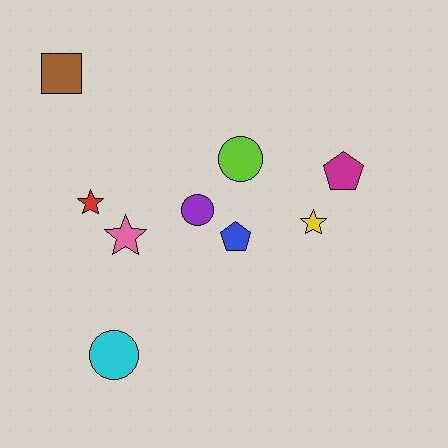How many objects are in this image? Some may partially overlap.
There are 9 objects.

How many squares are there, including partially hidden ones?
There is 1 square.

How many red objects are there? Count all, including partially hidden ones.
There is 1 red object.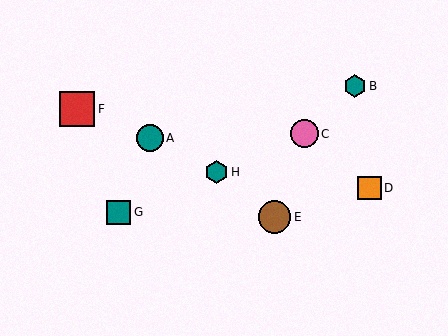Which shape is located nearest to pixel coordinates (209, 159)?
The teal hexagon (labeled H) at (216, 172) is nearest to that location.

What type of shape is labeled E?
Shape E is a brown circle.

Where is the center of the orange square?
The center of the orange square is at (369, 188).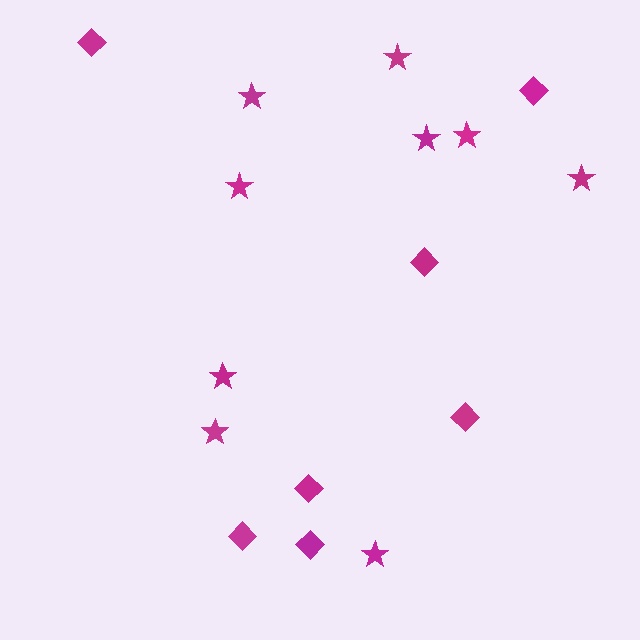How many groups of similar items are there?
There are 2 groups: one group of stars (9) and one group of diamonds (7).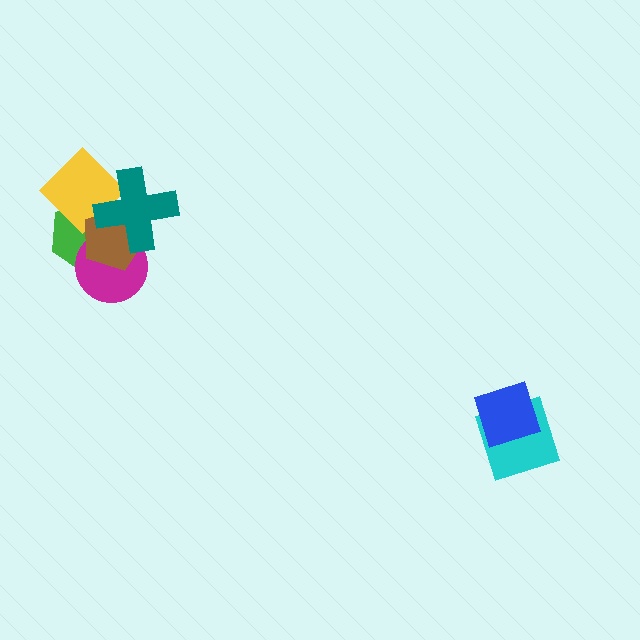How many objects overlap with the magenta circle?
3 objects overlap with the magenta circle.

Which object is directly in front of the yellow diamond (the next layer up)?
The brown pentagon is directly in front of the yellow diamond.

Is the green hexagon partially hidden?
Yes, it is partially covered by another shape.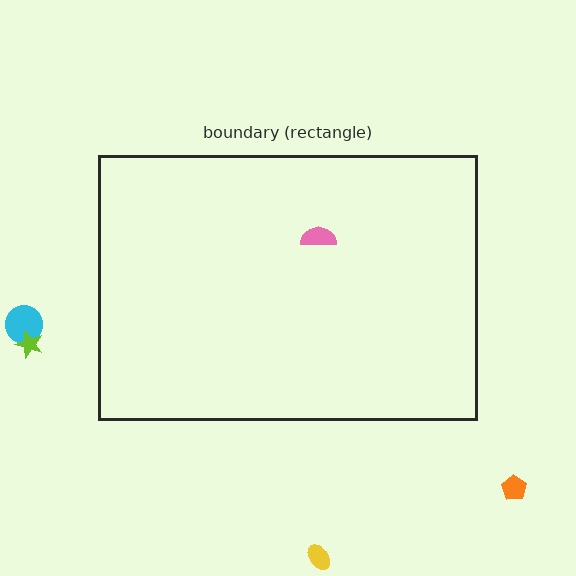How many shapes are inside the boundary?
1 inside, 4 outside.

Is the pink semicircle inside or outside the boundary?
Inside.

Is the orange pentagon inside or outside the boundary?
Outside.